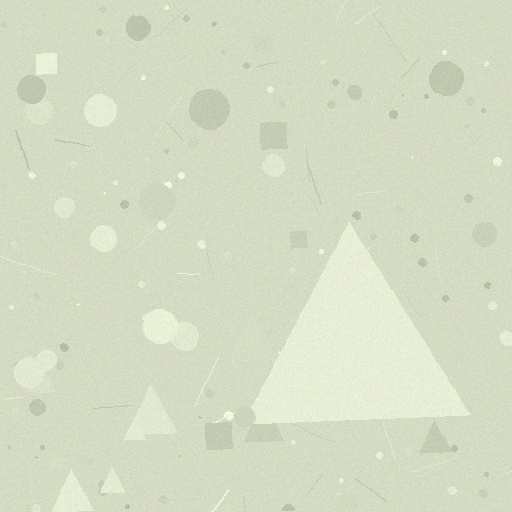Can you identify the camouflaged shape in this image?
The camouflaged shape is a triangle.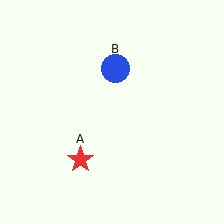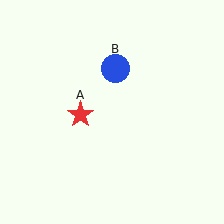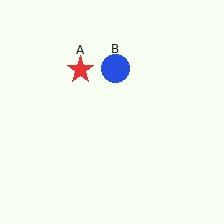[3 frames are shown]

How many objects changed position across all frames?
1 object changed position: red star (object A).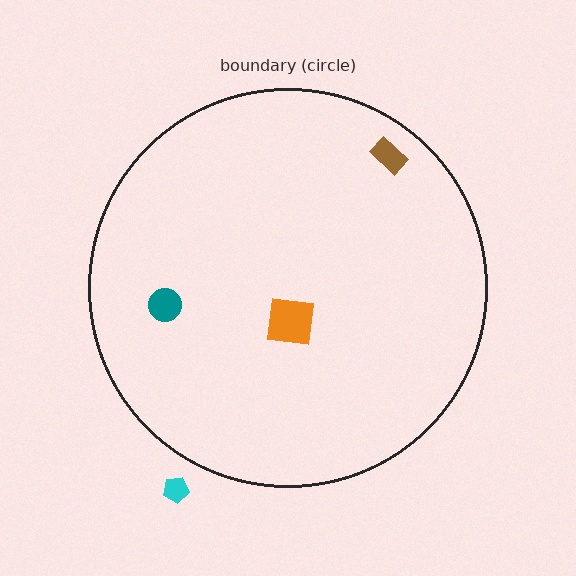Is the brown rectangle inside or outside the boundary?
Inside.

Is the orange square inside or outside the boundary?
Inside.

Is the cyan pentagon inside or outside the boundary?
Outside.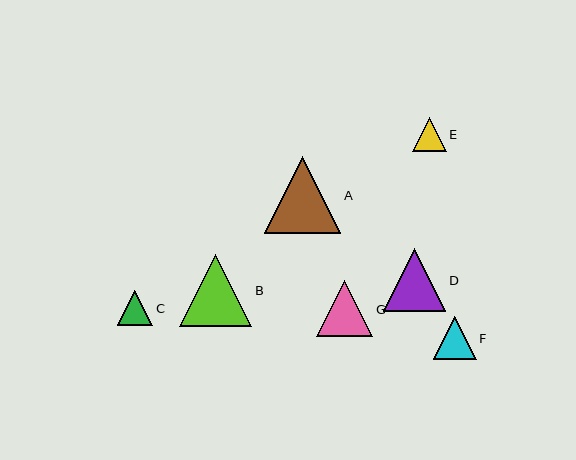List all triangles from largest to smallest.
From largest to smallest: A, B, D, G, F, C, E.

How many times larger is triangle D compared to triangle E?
Triangle D is approximately 1.9 times the size of triangle E.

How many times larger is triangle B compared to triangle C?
Triangle B is approximately 2.1 times the size of triangle C.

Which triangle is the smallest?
Triangle E is the smallest with a size of approximately 33 pixels.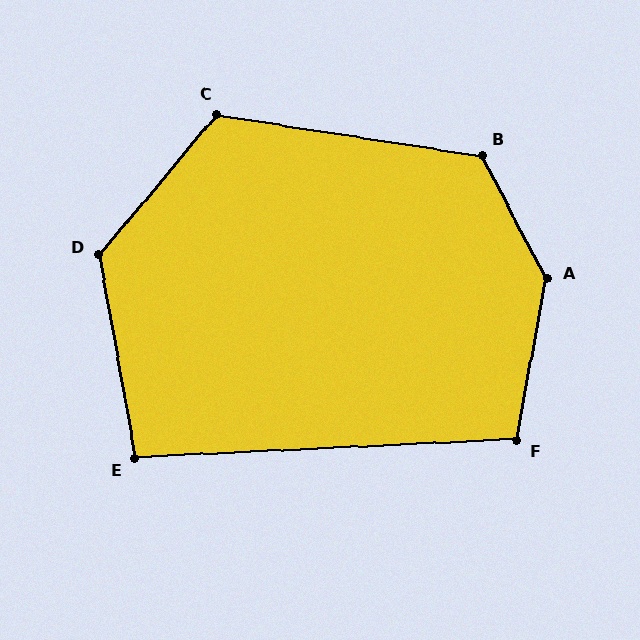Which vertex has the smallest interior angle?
E, at approximately 97 degrees.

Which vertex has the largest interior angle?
A, at approximately 142 degrees.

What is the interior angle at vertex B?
Approximately 127 degrees (obtuse).